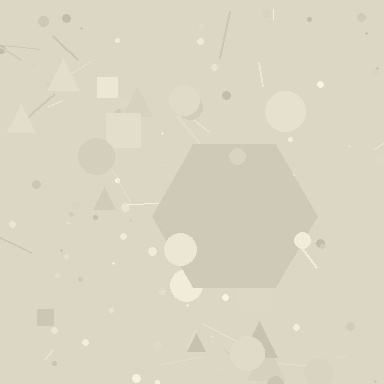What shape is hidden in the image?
A hexagon is hidden in the image.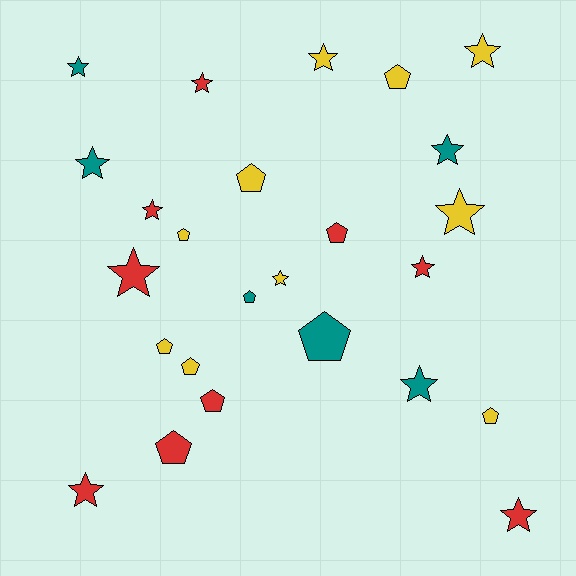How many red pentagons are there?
There are 3 red pentagons.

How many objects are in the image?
There are 25 objects.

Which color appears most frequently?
Yellow, with 10 objects.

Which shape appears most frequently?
Star, with 14 objects.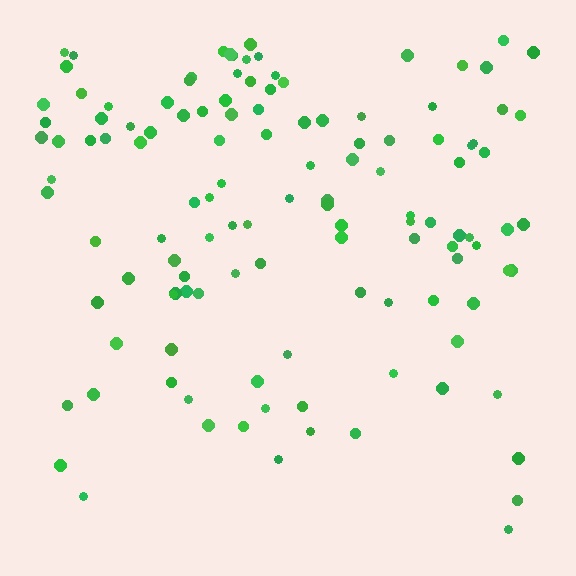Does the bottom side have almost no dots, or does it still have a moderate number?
Still a moderate number, just noticeably fewer than the top.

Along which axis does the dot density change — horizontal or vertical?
Vertical.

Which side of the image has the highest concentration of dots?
The top.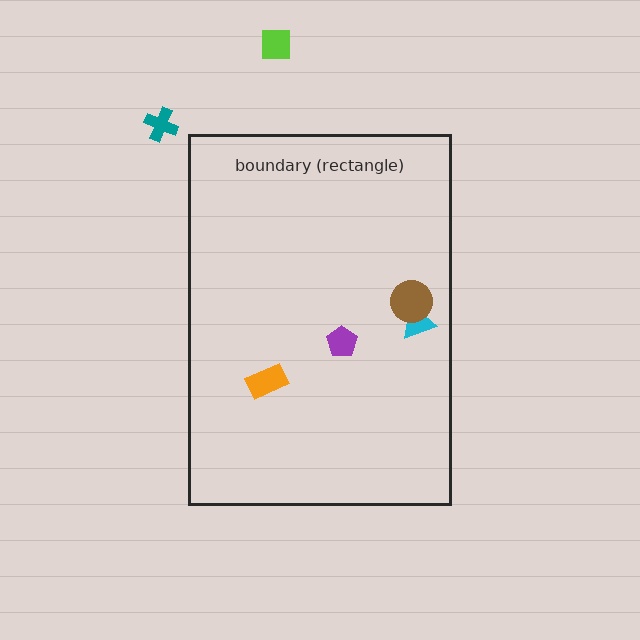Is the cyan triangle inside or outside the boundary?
Inside.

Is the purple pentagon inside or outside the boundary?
Inside.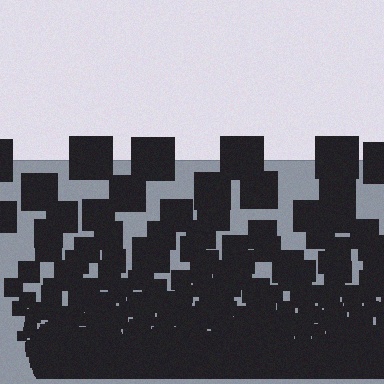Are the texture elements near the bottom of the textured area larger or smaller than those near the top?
Smaller. The gradient is inverted — elements near the bottom are smaller and denser.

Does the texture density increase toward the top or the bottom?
Density increases toward the bottom.